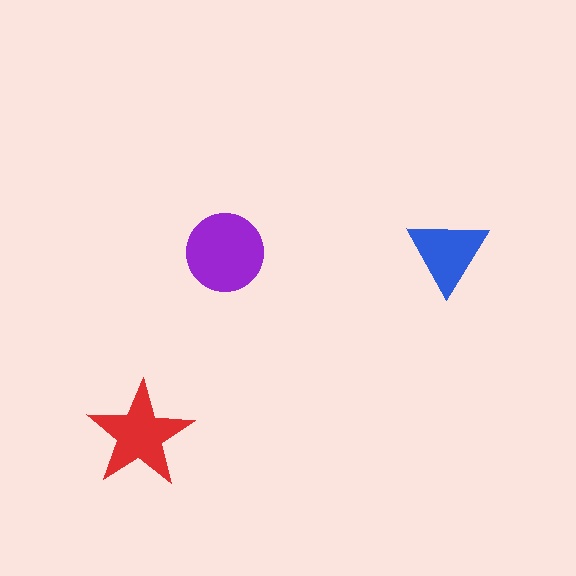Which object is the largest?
The purple circle.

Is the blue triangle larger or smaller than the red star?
Smaller.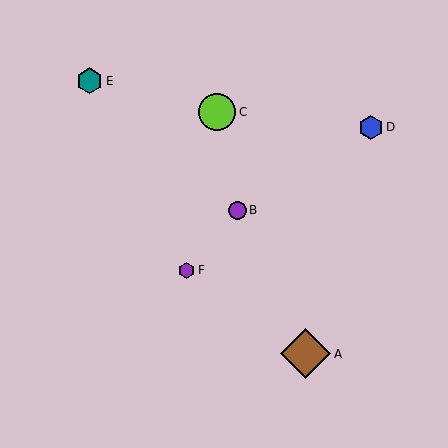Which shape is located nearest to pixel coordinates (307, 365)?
The brown diamond (labeled A) at (306, 354) is nearest to that location.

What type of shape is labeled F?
Shape F is a purple hexagon.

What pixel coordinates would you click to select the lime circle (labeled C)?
Click at (217, 112) to select the lime circle C.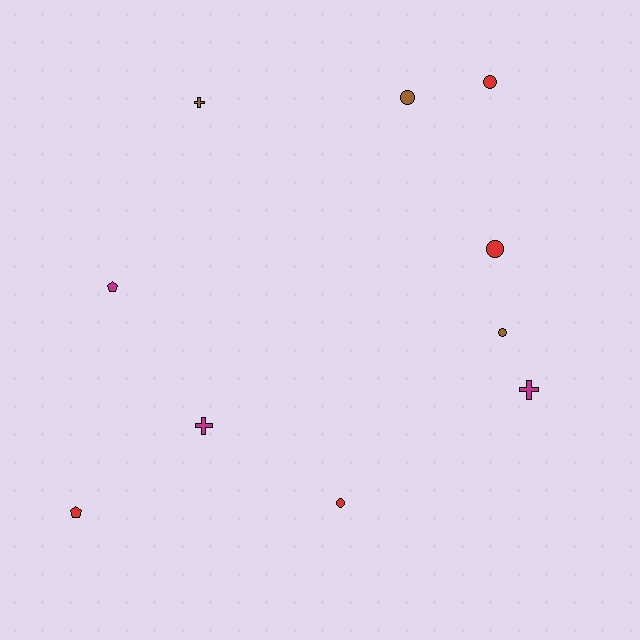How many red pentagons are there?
There is 1 red pentagon.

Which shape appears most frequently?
Circle, with 5 objects.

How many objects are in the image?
There are 10 objects.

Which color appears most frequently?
Red, with 4 objects.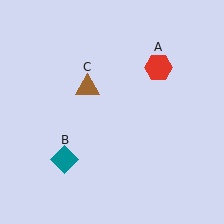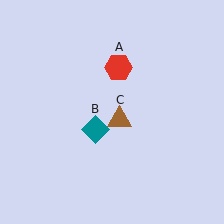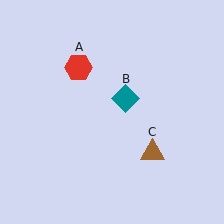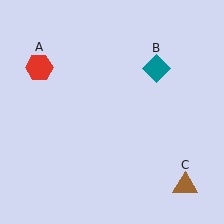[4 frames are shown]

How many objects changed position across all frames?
3 objects changed position: red hexagon (object A), teal diamond (object B), brown triangle (object C).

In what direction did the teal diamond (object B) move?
The teal diamond (object B) moved up and to the right.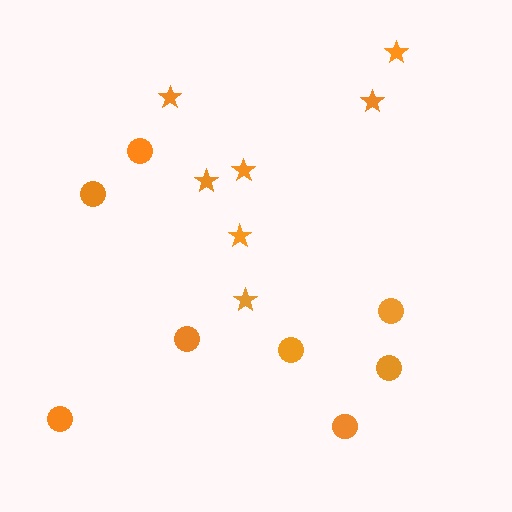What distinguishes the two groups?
There are 2 groups: one group of stars (7) and one group of circles (8).